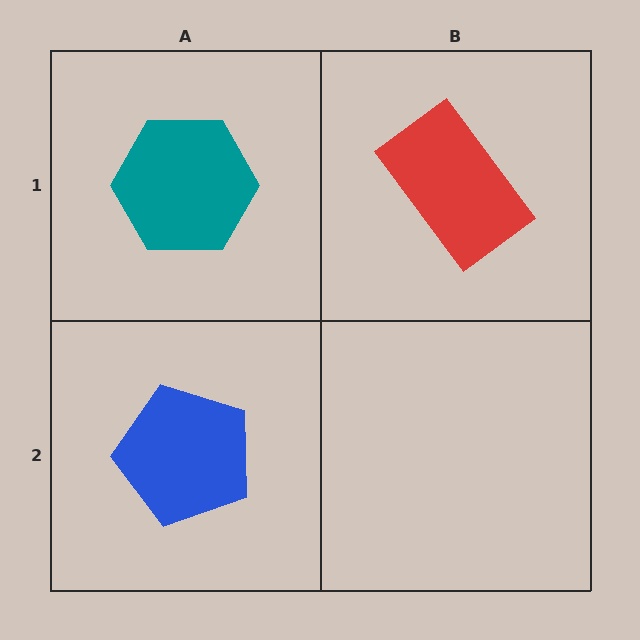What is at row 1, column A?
A teal hexagon.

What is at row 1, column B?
A red rectangle.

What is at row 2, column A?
A blue pentagon.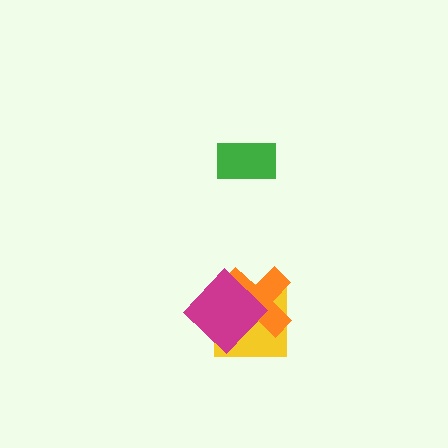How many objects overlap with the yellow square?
2 objects overlap with the yellow square.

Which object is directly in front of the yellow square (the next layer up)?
The orange cross is directly in front of the yellow square.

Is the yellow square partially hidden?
Yes, it is partially covered by another shape.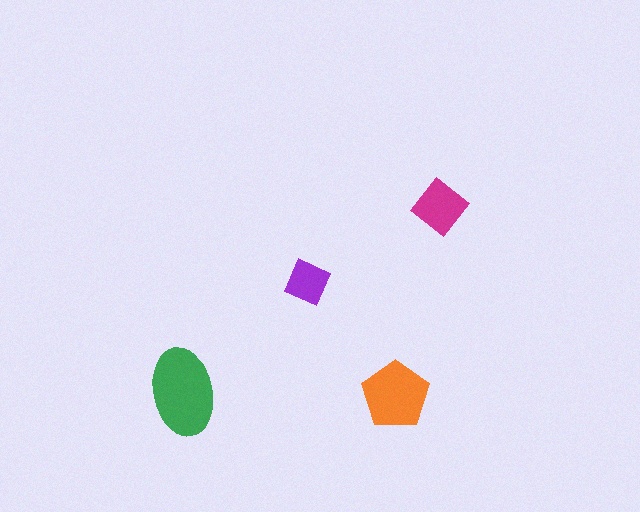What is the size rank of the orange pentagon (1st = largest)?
2nd.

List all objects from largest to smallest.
The green ellipse, the orange pentagon, the magenta diamond, the purple square.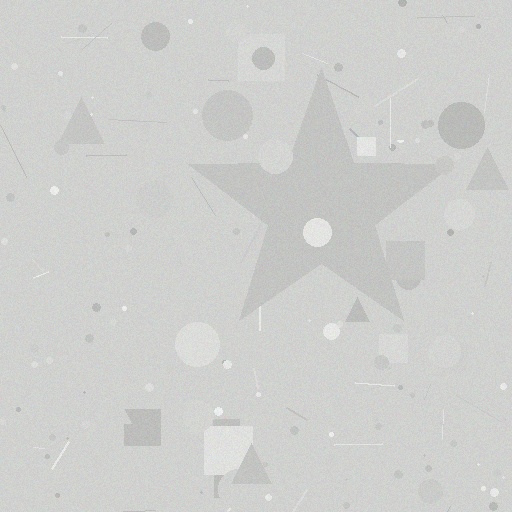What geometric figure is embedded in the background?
A star is embedded in the background.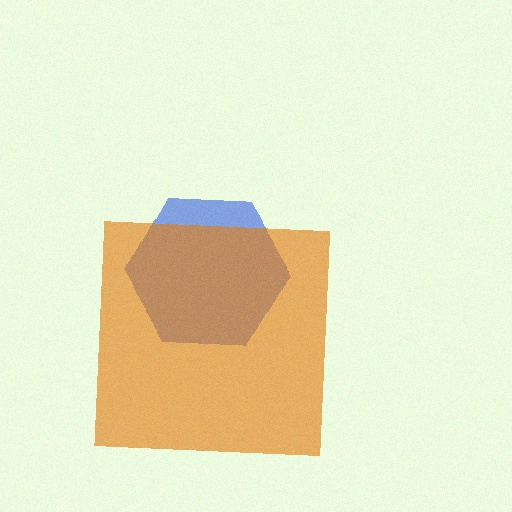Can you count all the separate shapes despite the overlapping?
Yes, there are 2 separate shapes.